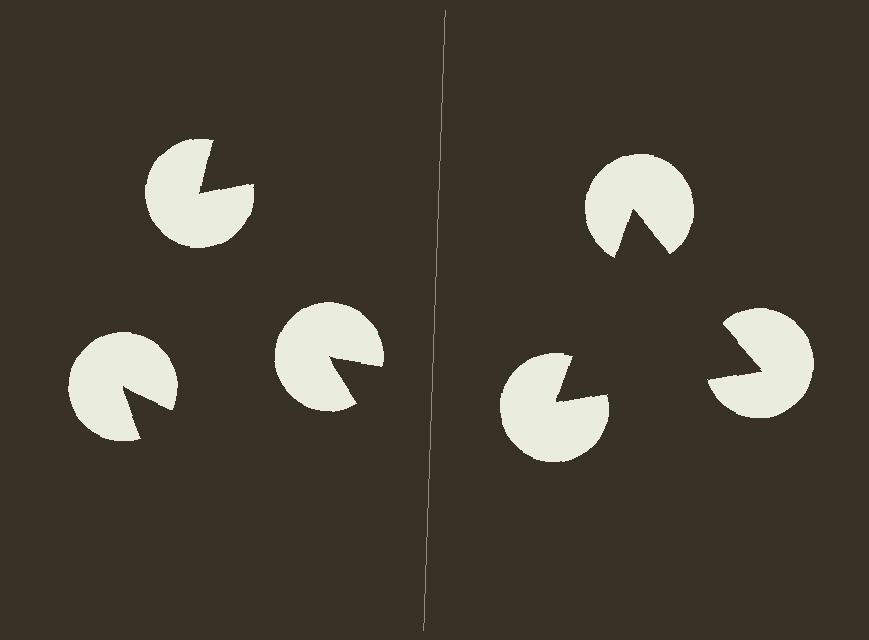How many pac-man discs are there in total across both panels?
6 — 3 on each side.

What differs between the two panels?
The pac-man discs are positioned identically on both sides; only the wedge orientations differ. On the right they align to a triangle; on the left they are misaligned.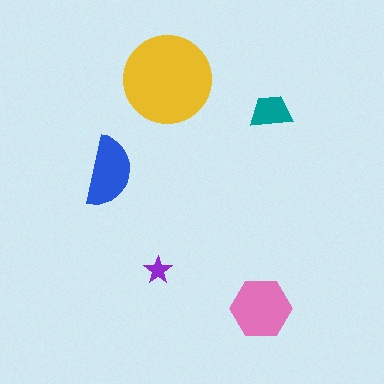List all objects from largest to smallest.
The yellow circle, the pink hexagon, the blue semicircle, the teal trapezoid, the purple star.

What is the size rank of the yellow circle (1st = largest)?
1st.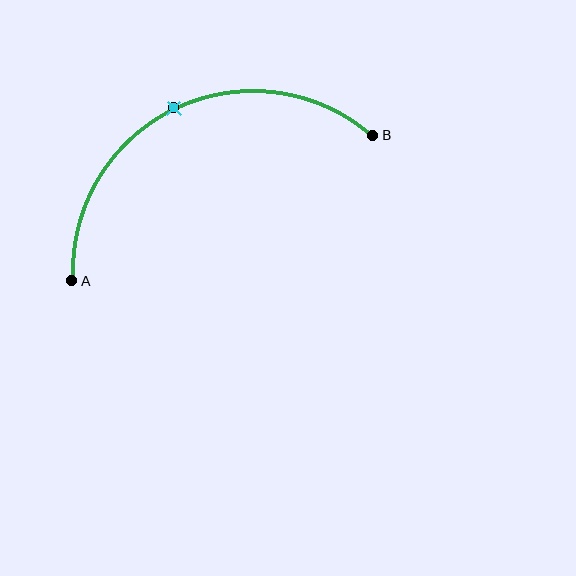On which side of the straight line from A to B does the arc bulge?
The arc bulges above the straight line connecting A and B.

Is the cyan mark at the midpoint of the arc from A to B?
Yes. The cyan mark lies on the arc at equal arc-length from both A and B — it is the arc midpoint.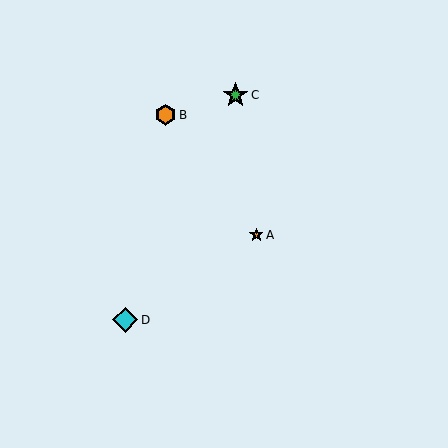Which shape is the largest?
The cyan diamond (labeled D) is the largest.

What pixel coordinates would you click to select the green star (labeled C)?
Click at (235, 95) to select the green star C.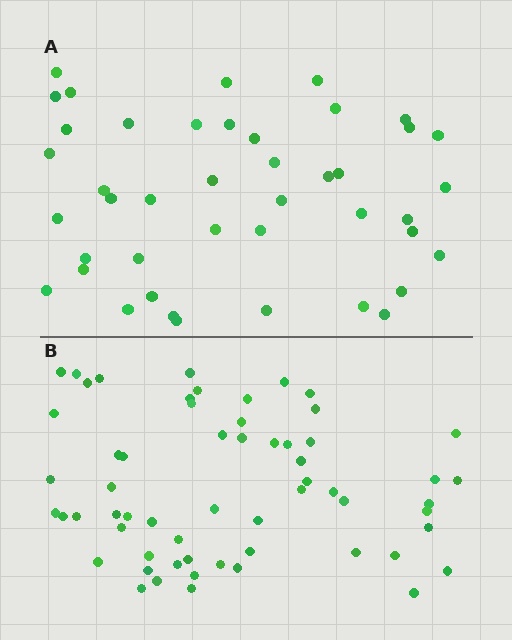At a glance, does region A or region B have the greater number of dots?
Region B (the bottom region) has more dots.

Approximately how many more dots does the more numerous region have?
Region B has approximately 15 more dots than region A.